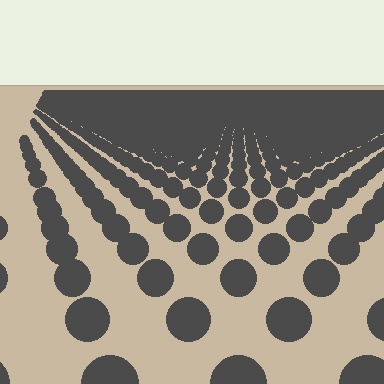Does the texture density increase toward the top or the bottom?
Density increases toward the top.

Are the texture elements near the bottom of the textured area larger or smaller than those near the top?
Larger. Near the bottom, elements are closer to the viewer and appear at a bigger on-screen size.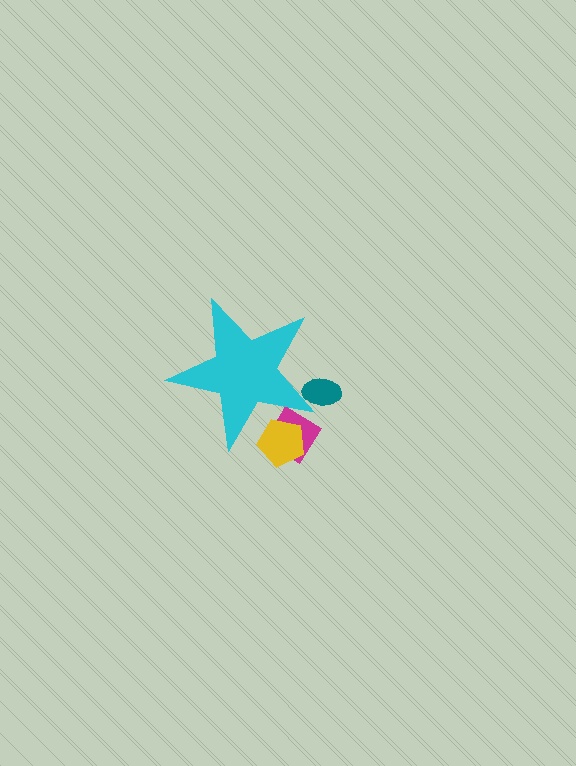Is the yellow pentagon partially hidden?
Yes, the yellow pentagon is partially hidden behind the cyan star.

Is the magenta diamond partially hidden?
Yes, the magenta diamond is partially hidden behind the cyan star.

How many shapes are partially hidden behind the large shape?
3 shapes are partially hidden.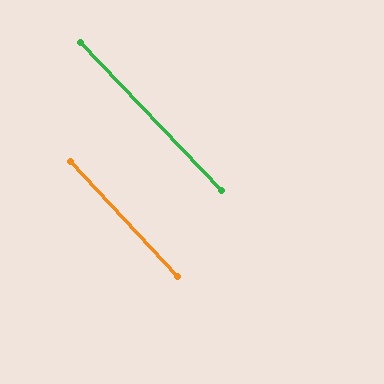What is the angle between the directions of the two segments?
Approximately 1 degree.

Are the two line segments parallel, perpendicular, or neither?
Parallel — their directions differ by only 0.7°.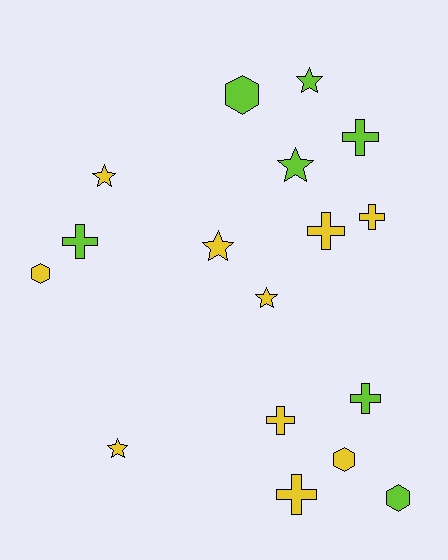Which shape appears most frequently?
Cross, with 7 objects.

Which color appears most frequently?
Yellow, with 10 objects.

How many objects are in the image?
There are 17 objects.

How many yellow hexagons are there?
There are 2 yellow hexagons.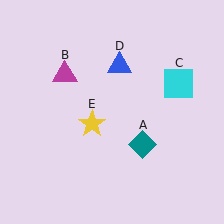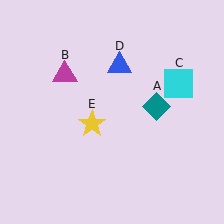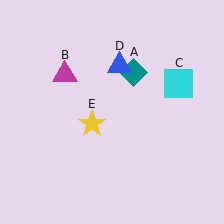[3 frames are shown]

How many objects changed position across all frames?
1 object changed position: teal diamond (object A).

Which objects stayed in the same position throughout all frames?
Magenta triangle (object B) and cyan square (object C) and blue triangle (object D) and yellow star (object E) remained stationary.